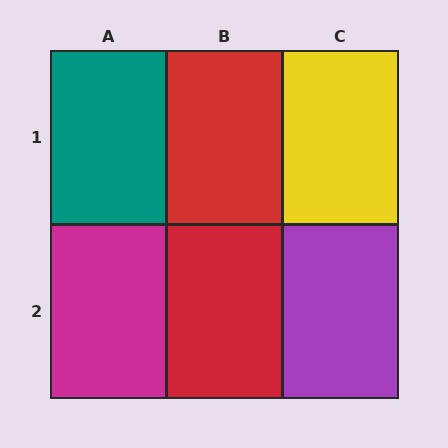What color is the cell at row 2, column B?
Red.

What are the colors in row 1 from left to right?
Teal, red, yellow.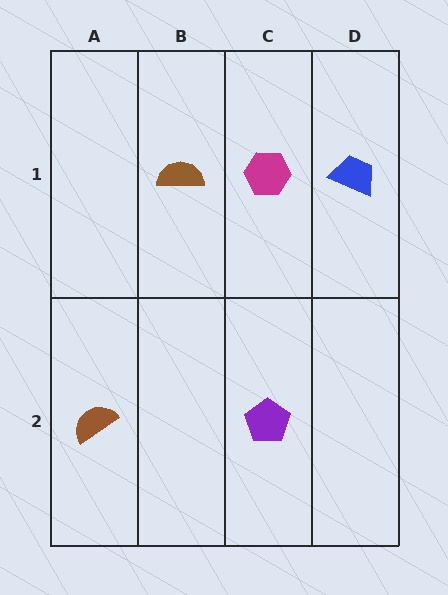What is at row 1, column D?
A blue trapezoid.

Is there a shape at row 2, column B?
No, that cell is empty.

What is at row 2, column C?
A purple pentagon.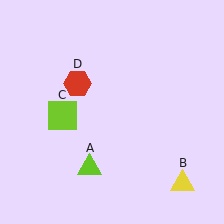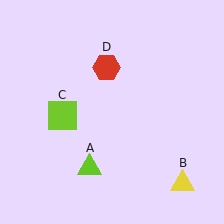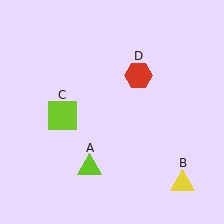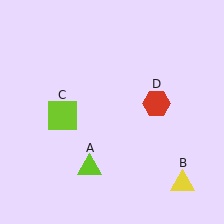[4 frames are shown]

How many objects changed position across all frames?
1 object changed position: red hexagon (object D).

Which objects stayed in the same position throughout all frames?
Lime triangle (object A) and yellow triangle (object B) and lime square (object C) remained stationary.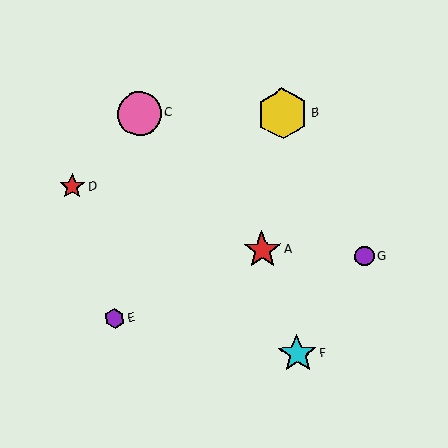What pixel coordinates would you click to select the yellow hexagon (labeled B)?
Click at (283, 114) to select the yellow hexagon B.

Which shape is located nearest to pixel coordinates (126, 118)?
The pink circle (labeled C) at (139, 113) is nearest to that location.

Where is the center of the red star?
The center of the red star is at (72, 187).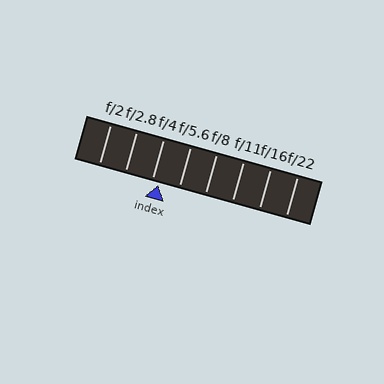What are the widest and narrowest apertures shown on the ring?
The widest aperture shown is f/2 and the narrowest is f/22.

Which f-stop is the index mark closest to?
The index mark is closest to f/4.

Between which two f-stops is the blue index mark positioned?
The index mark is between f/4 and f/5.6.